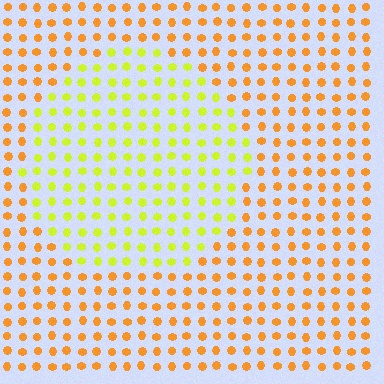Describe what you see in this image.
The image is filled with small orange elements in a uniform arrangement. A circle-shaped region is visible where the elements are tinted to a slightly different hue, forming a subtle color boundary.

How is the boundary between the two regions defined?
The boundary is defined purely by a slight shift in hue (about 41 degrees). Spacing, size, and orientation are identical on both sides.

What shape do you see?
I see a circle.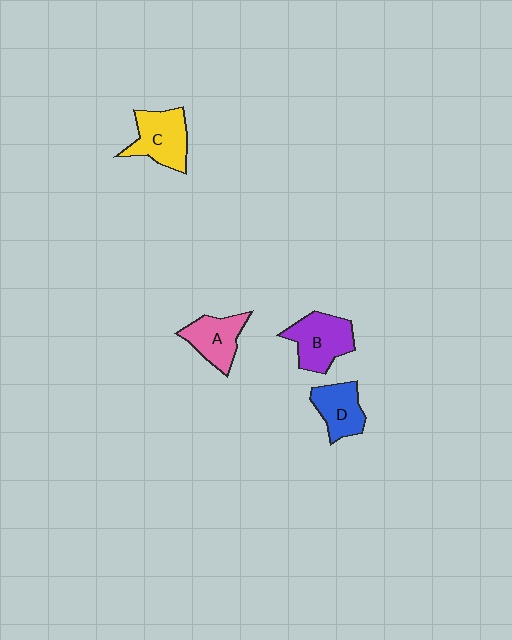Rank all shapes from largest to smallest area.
From largest to smallest: B (purple), C (yellow), A (pink), D (blue).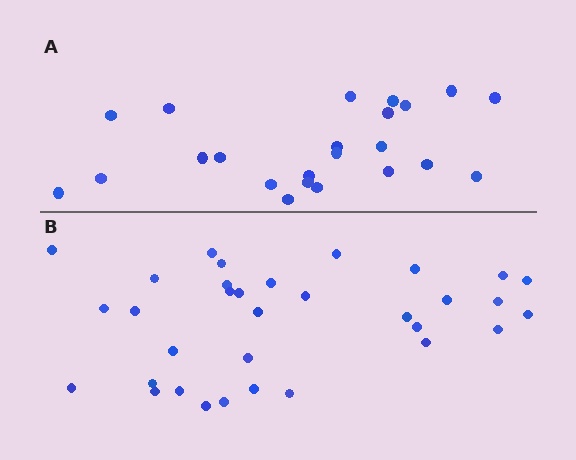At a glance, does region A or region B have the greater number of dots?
Region B (the bottom region) has more dots.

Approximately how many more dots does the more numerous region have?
Region B has roughly 10 or so more dots than region A.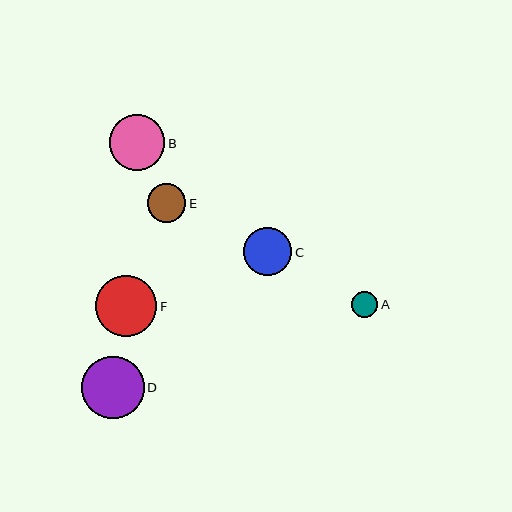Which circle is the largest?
Circle D is the largest with a size of approximately 62 pixels.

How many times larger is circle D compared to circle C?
Circle D is approximately 1.3 times the size of circle C.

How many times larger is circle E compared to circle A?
Circle E is approximately 1.5 times the size of circle A.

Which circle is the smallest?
Circle A is the smallest with a size of approximately 26 pixels.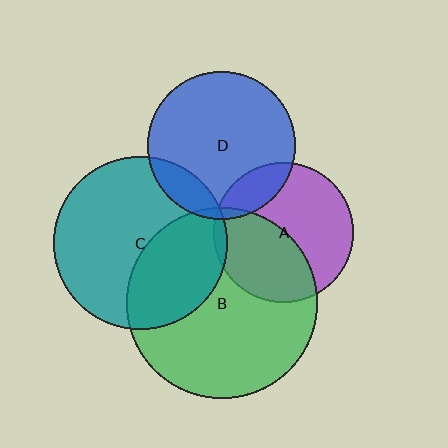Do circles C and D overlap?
Yes.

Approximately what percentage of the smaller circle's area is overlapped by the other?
Approximately 15%.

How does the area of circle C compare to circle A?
Approximately 1.5 times.